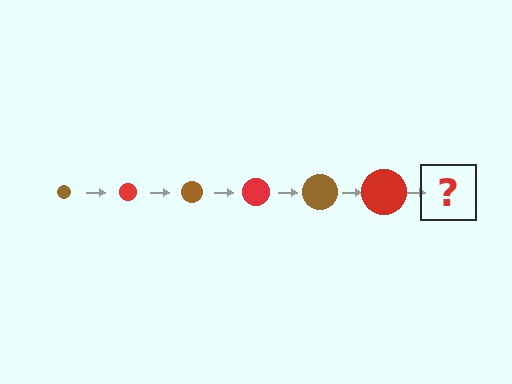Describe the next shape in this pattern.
It should be a brown circle, larger than the previous one.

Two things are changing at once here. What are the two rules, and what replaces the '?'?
The two rules are that the circle grows larger each step and the color cycles through brown and red. The '?' should be a brown circle, larger than the previous one.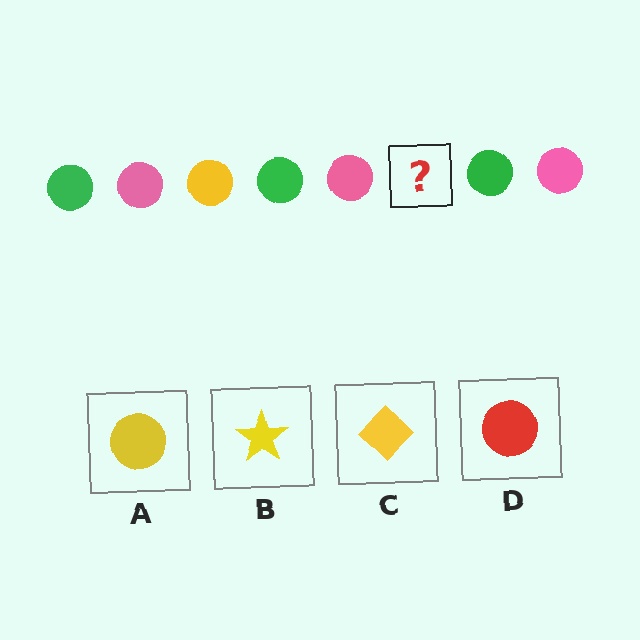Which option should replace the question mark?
Option A.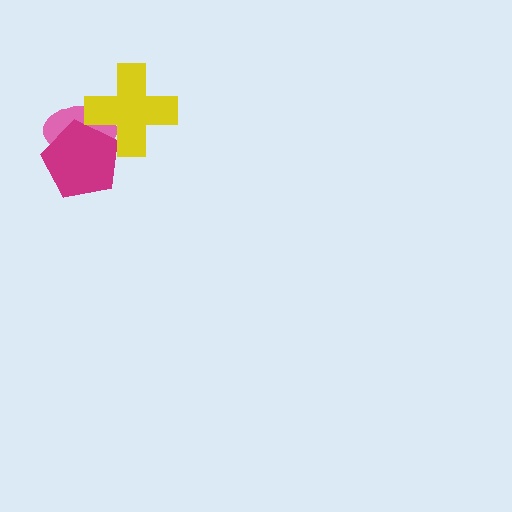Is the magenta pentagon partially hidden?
Yes, it is partially covered by another shape.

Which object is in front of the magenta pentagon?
The yellow cross is in front of the magenta pentagon.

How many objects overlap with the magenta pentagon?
2 objects overlap with the magenta pentagon.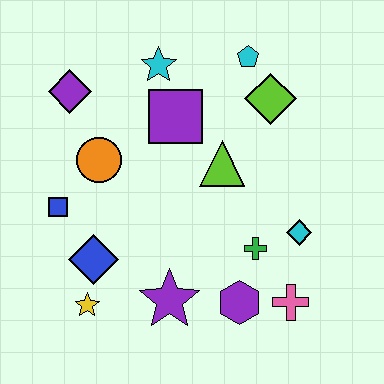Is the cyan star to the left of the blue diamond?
No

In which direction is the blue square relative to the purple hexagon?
The blue square is to the left of the purple hexagon.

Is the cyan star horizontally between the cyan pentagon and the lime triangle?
No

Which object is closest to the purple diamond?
The orange circle is closest to the purple diamond.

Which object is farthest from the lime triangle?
The yellow star is farthest from the lime triangle.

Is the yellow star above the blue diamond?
No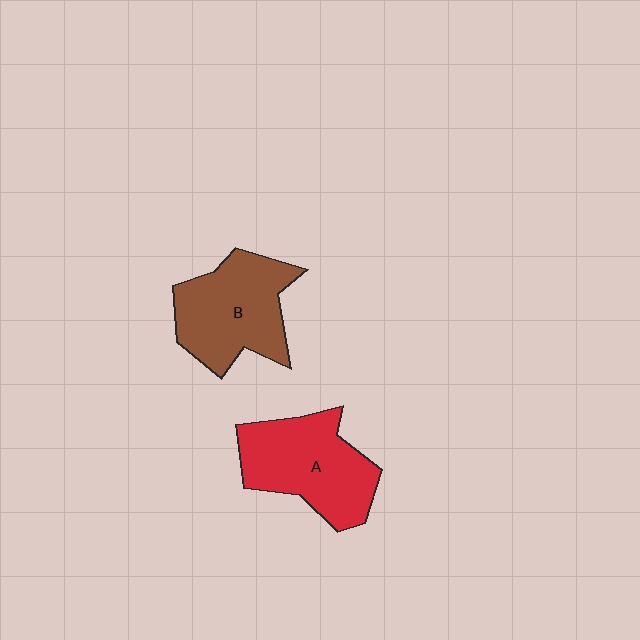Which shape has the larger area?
Shape A (red).